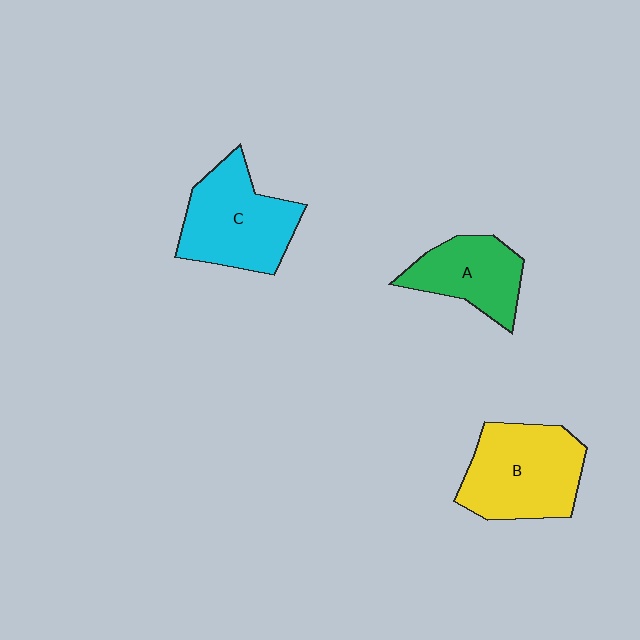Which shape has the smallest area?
Shape A (green).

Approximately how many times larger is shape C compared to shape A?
Approximately 1.4 times.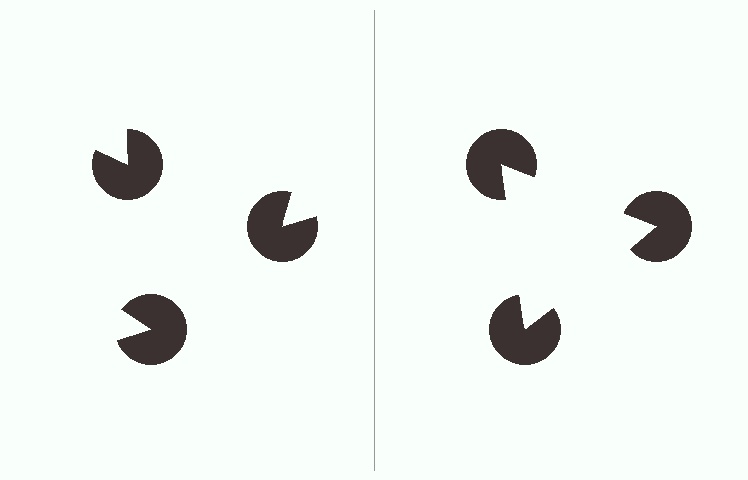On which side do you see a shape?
An illusory triangle appears on the right side. On the left side the wedge cuts are rotated, so no coherent shape forms.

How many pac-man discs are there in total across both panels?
6 — 3 on each side.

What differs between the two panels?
The pac-man discs are positioned identically on both sides; only the wedge orientations differ. On the right they align to a triangle; on the left they are misaligned.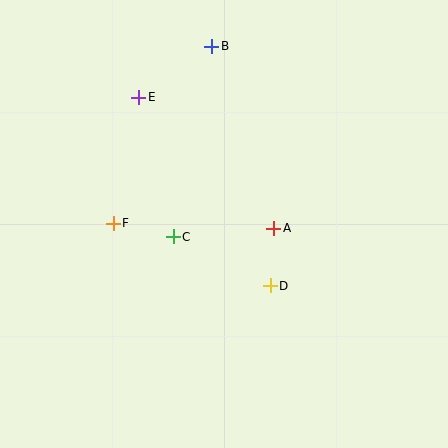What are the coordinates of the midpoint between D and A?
The midpoint between D and A is at (272, 257).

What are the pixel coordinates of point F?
Point F is at (113, 223).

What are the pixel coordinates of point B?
Point B is at (212, 46).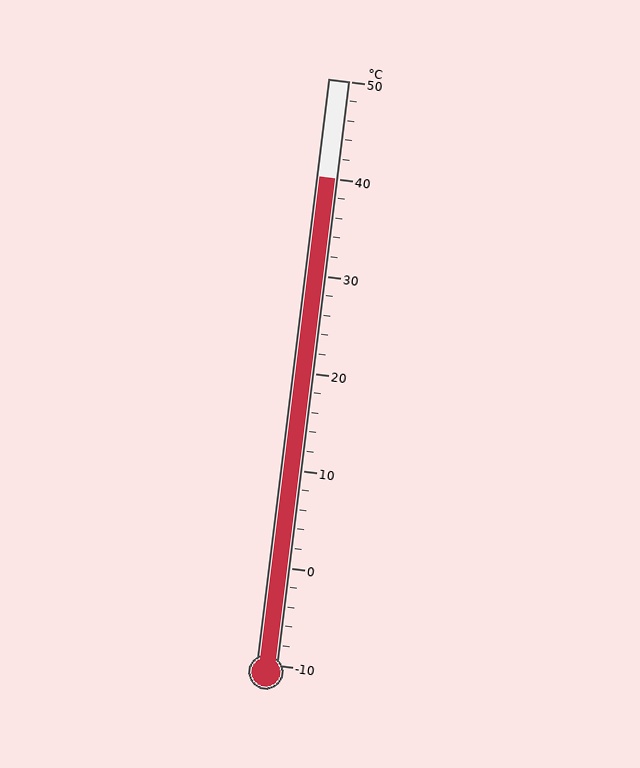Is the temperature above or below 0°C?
The temperature is above 0°C.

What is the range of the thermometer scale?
The thermometer scale ranges from -10°C to 50°C.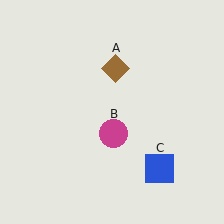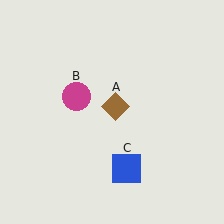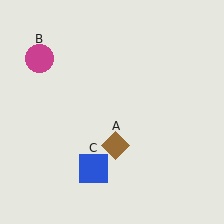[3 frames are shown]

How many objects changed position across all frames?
3 objects changed position: brown diamond (object A), magenta circle (object B), blue square (object C).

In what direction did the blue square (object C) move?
The blue square (object C) moved left.